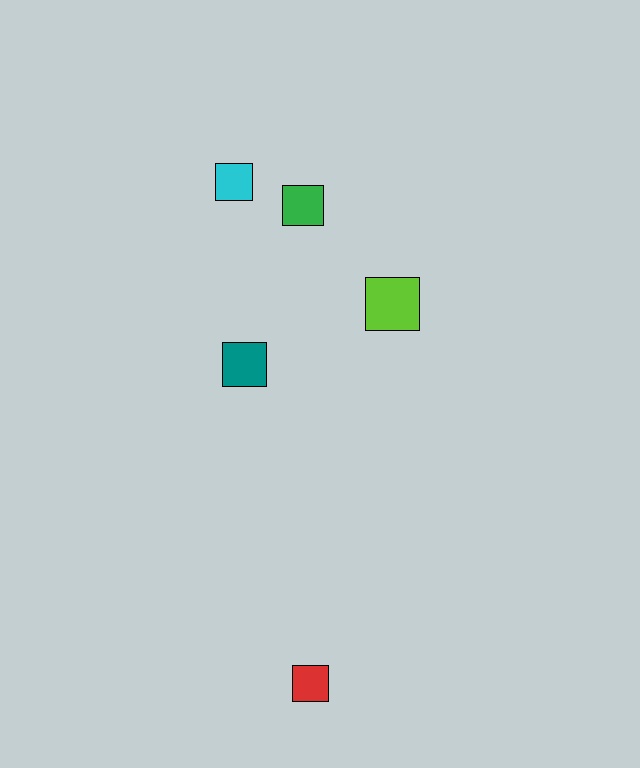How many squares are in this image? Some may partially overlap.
There are 5 squares.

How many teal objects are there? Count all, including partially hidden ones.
There is 1 teal object.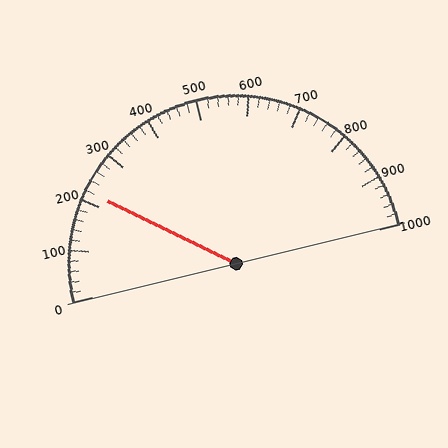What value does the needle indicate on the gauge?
The needle indicates approximately 220.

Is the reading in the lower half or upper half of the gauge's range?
The reading is in the lower half of the range (0 to 1000).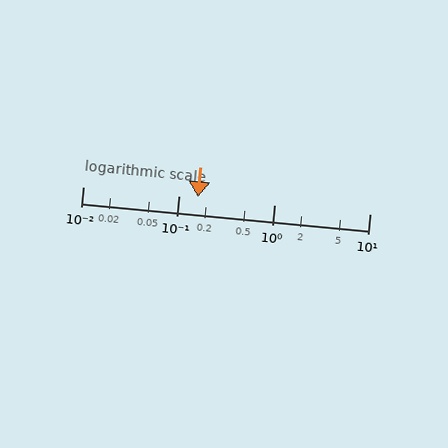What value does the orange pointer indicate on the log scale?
The pointer indicates approximately 0.16.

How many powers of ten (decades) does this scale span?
The scale spans 3 decades, from 0.01 to 10.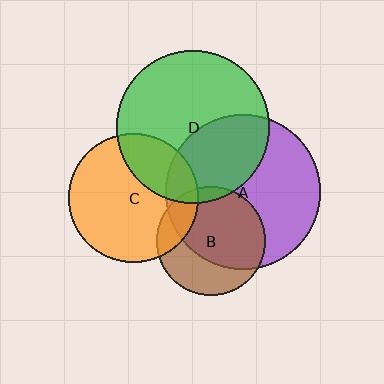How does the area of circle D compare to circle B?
Approximately 2.0 times.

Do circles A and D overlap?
Yes.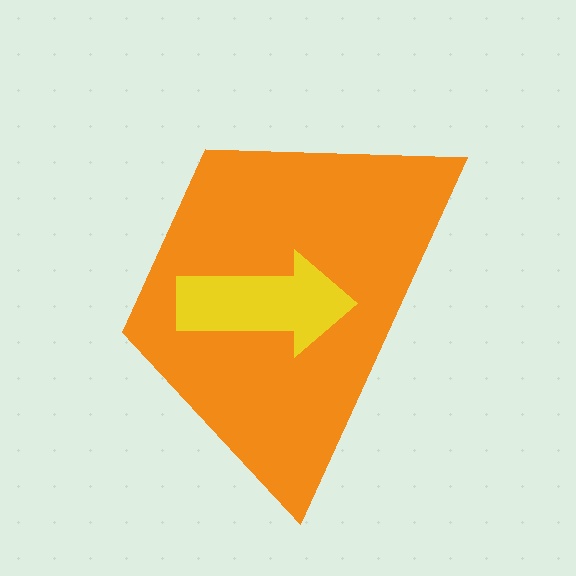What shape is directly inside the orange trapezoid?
The yellow arrow.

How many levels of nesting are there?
2.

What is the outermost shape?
The orange trapezoid.